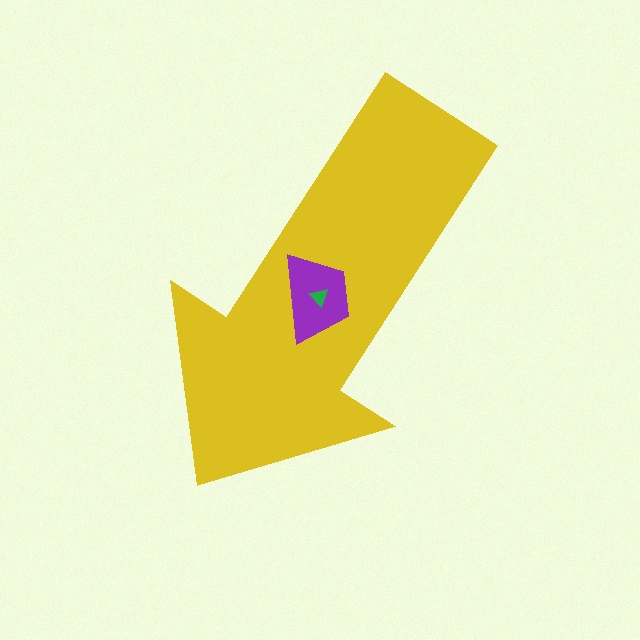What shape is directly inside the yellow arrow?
The purple trapezoid.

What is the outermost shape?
The yellow arrow.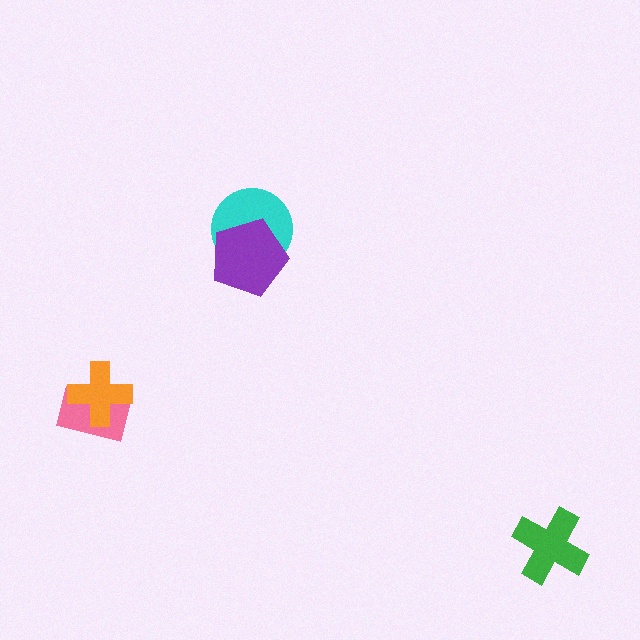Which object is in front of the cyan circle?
The purple pentagon is in front of the cyan circle.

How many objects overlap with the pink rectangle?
1 object overlaps with the pink rectangle.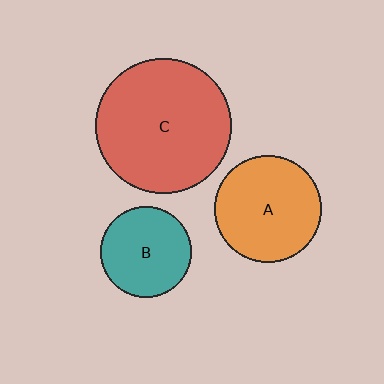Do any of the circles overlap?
No, none of the circles overlap.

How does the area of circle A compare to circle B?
Approximately 1.4 times.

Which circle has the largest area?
Circle C (red).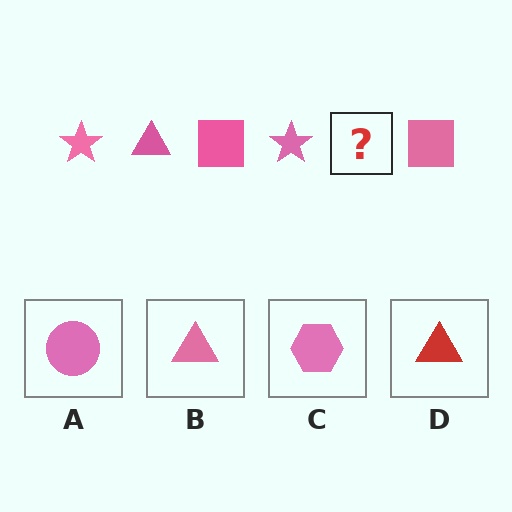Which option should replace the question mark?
Option B.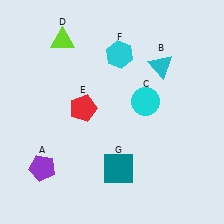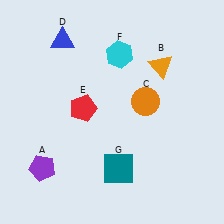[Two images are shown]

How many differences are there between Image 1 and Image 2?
There are 3 differences between the two images.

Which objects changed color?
B changed from cyan to orange. C changed from cyan to orange. D changed from lime to blue.